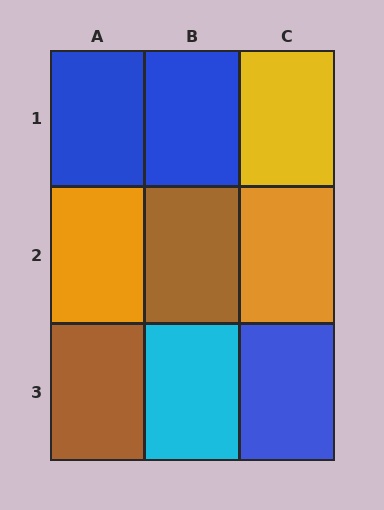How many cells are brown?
2 cells are brown.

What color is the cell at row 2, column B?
Brown.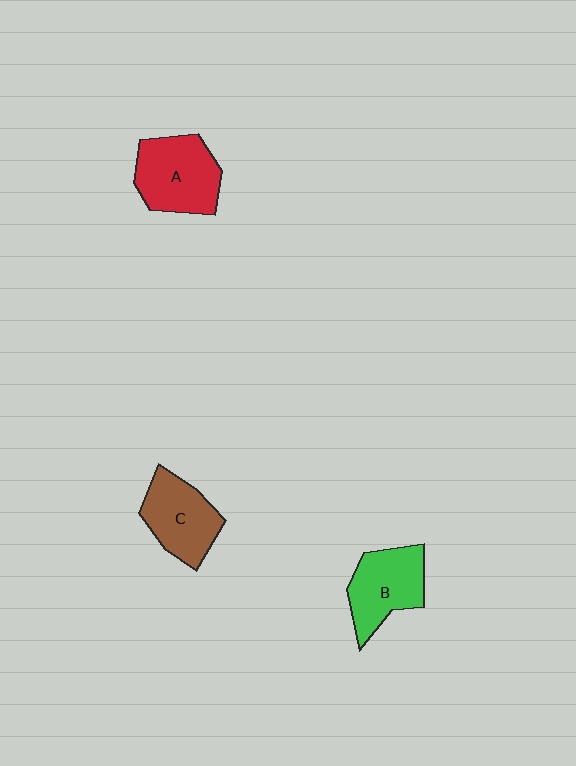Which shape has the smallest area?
Shape C (brown).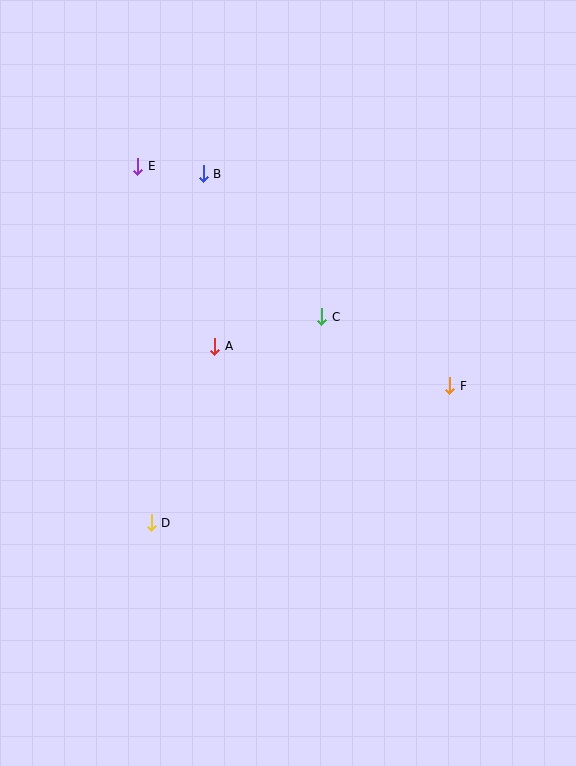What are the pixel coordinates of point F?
Point F is at (450, 386).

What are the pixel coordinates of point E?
Point E is at (138, 166).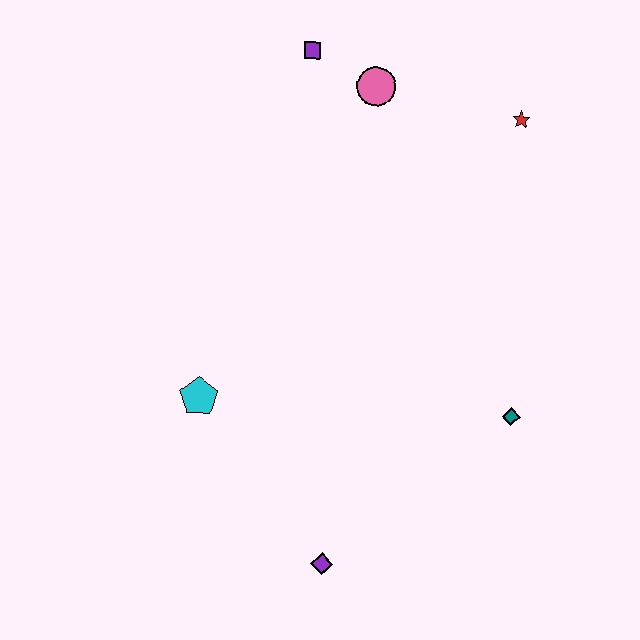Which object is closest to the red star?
The pink circle is closest to the red star.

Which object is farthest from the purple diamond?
The purple square is farthest from the purple diamond.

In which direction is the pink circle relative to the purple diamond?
The pink circle is above the purple diamond.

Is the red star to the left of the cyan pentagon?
No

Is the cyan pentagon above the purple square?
No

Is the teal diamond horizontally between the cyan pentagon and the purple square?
No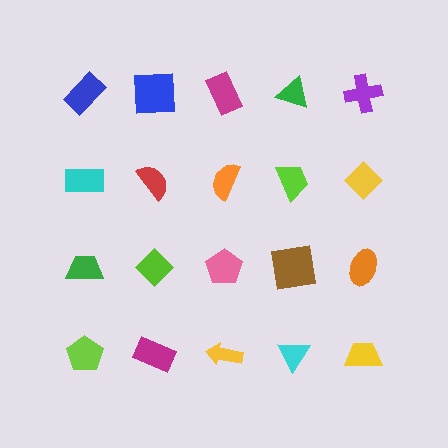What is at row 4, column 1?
A lime pentagon.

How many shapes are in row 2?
5 shapes.